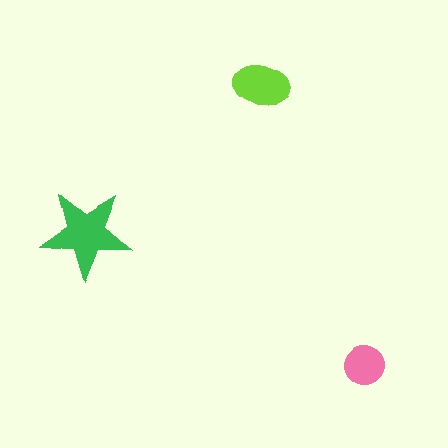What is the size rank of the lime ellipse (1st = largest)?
2nd.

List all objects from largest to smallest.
The green star, the lime ellipse, the pink circle.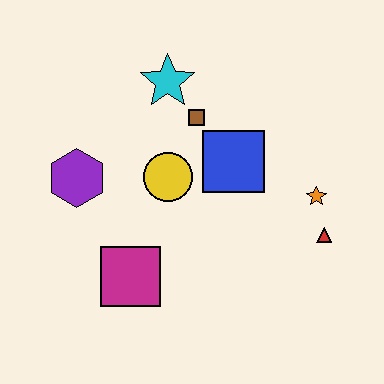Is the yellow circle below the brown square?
Yes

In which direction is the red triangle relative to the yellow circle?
The red triangle is to the right of the yellow circle.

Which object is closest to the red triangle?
The orange star is closest to the red triangle.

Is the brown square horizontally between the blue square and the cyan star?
Yes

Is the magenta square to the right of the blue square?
No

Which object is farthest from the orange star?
The purple hexagon is farthest from the orange star.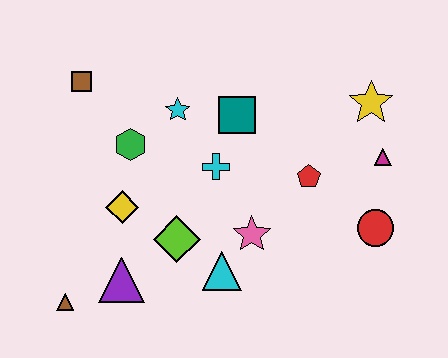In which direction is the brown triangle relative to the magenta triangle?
The brown triangle is to the left of the magenta triangle.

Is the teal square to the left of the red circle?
Yes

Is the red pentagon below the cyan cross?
Yes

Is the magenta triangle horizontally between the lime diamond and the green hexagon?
No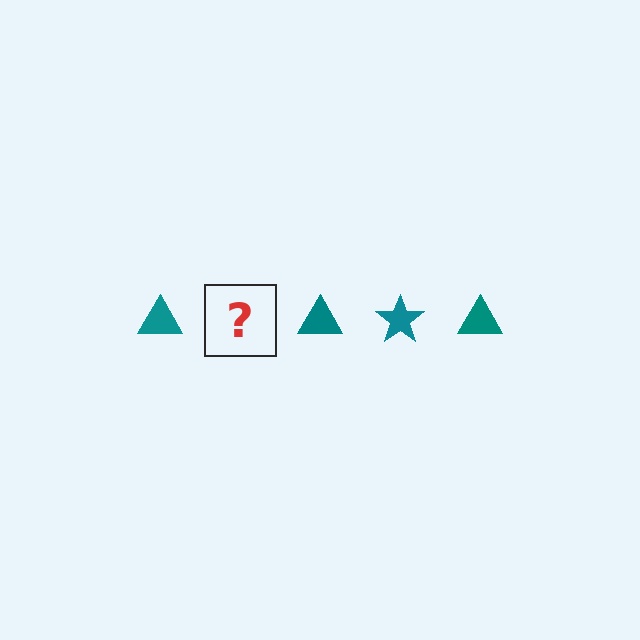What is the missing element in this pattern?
The missing element is a teal star.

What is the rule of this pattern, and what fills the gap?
The rule is that the pattern cycles through triangle, star shapes in teal. The gap should be filled with a teal star.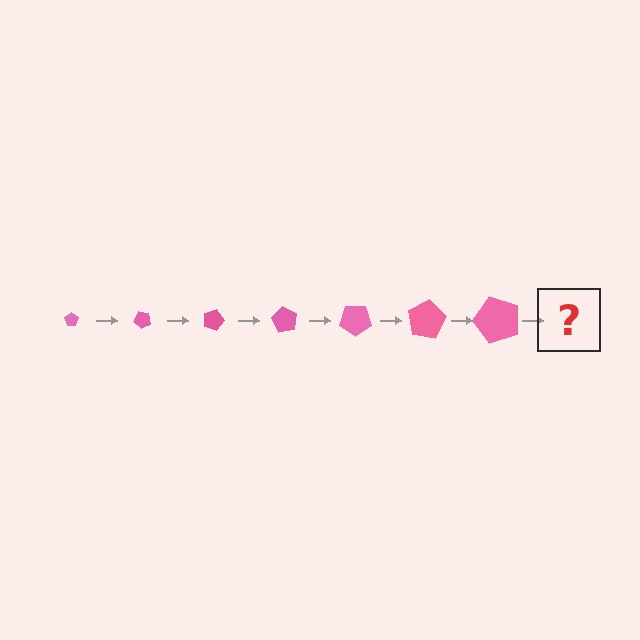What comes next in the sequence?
The next element should be a pentagon, larger than the previous one and rotated 315 degrees from the start.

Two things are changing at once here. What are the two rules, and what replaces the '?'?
The two rules are that the pentagon grows larger each step and it rotates 45 degrees each step. The '?' should be a pentagon, larger than the previous one and rotated 315 degrees from the start.